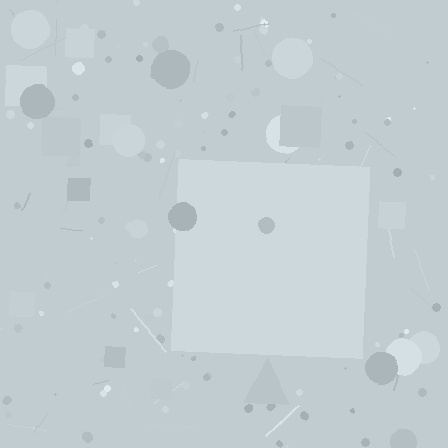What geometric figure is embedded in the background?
A square is embedded in the background.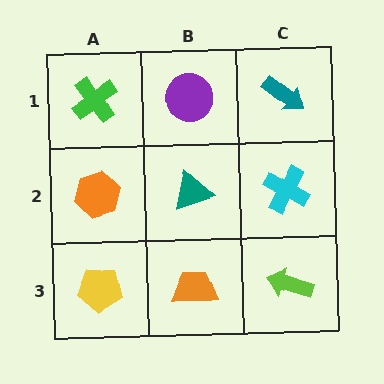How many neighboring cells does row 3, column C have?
2.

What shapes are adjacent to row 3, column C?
A cyan cross (row 2, column C), an orange trapezoid (row 3, column B).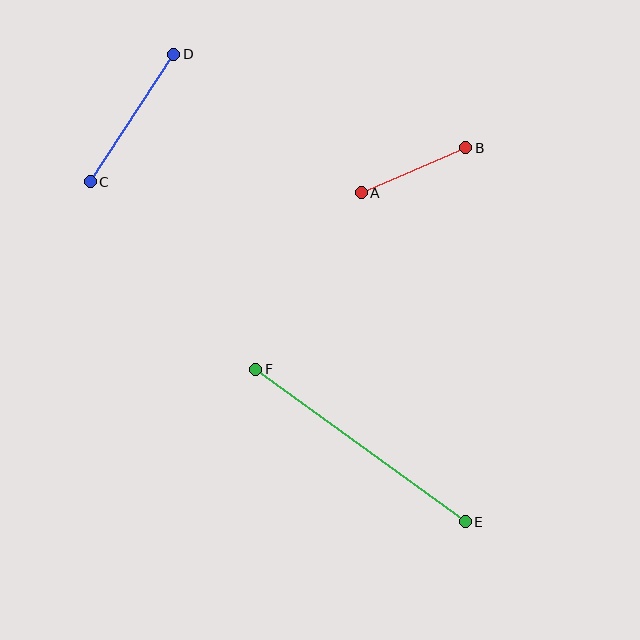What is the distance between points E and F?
The distance is approximately 259 pixels.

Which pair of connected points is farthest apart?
Points E and F are farthest apart.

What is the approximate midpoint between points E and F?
The midpoint is at approximately (360, 446) pixels.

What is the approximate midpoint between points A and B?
The midpoint is at approximately (413, 170) pixels.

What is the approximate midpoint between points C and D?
The midpoint is at approximately (132, 118) pixels.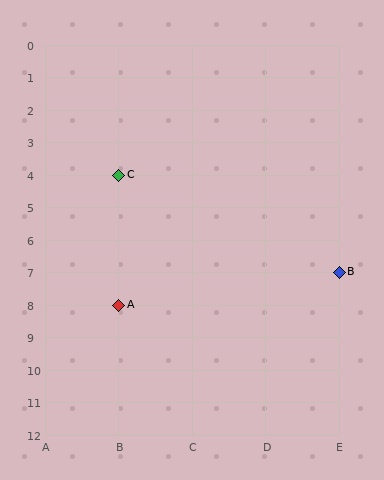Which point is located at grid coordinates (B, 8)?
Point A is at (B, 8).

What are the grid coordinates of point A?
Point A is at grid coordinates (B, 8).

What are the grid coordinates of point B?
Point B is at grid coordinates (E, 7).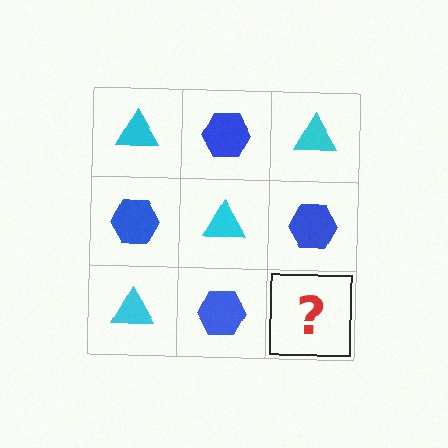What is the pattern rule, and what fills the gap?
The rule is that it alternates cyan triangle and blue hexagon in a checkerboard pattern. The gap should be filled with a cyan triangle.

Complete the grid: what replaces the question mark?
The question mark should be replaced with a cyan triangle.